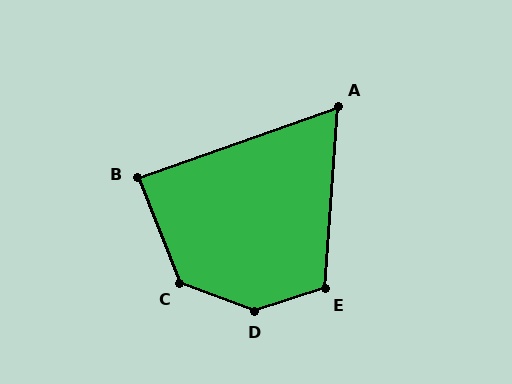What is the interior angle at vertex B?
Approximately 88 degrees (approximately right).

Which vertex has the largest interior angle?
D, at approximately 142 degrees.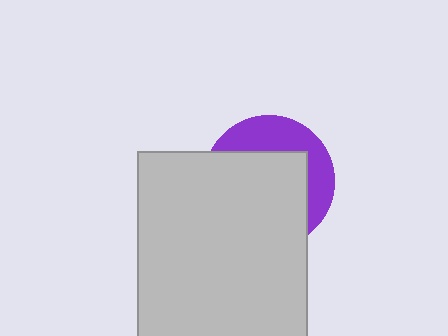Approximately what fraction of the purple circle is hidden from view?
Roughly 65% of the purple circle is hidden behind the light gray rectangle.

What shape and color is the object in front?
The object in front is a light gray rectangle.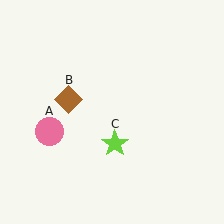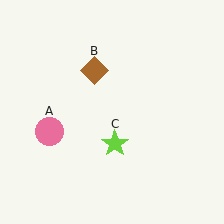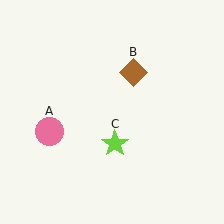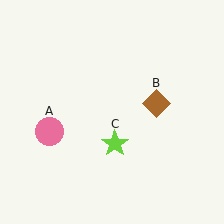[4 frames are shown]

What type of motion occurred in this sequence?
The brown diamond (object B) rotated clockwise around the center of the scene.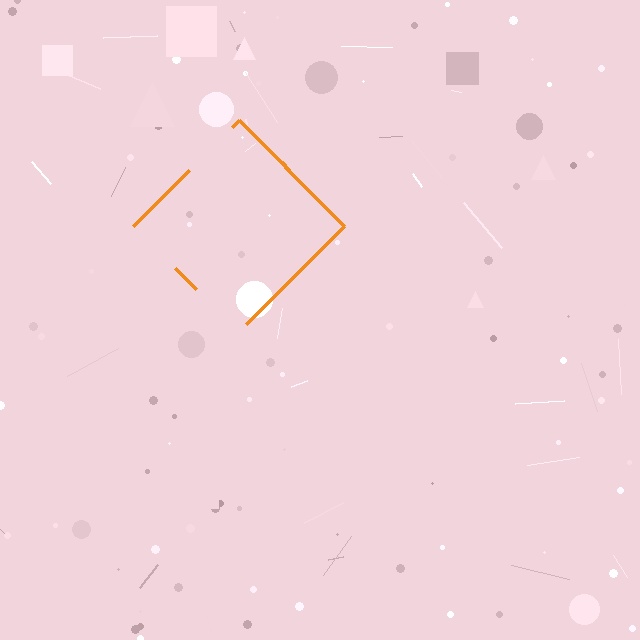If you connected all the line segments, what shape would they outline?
They would outline a diamond.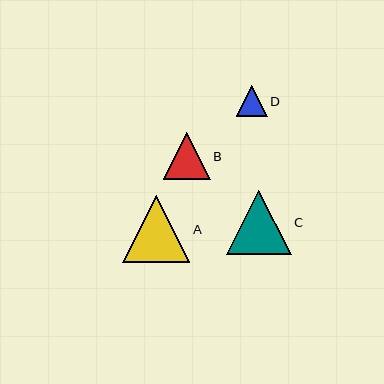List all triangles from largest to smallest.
From largest to smallest: A, C, B, D.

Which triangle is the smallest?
Triangle D is the smallest with a size of approximately 31 pixels.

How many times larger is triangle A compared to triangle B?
Triangle A is approximately 1.4 times the size of triangle B.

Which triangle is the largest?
Triangle A is the largest with a size of approximately 67 pixels.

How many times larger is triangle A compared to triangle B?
Triangle A is approximately 1.4 times the size of triangle B.